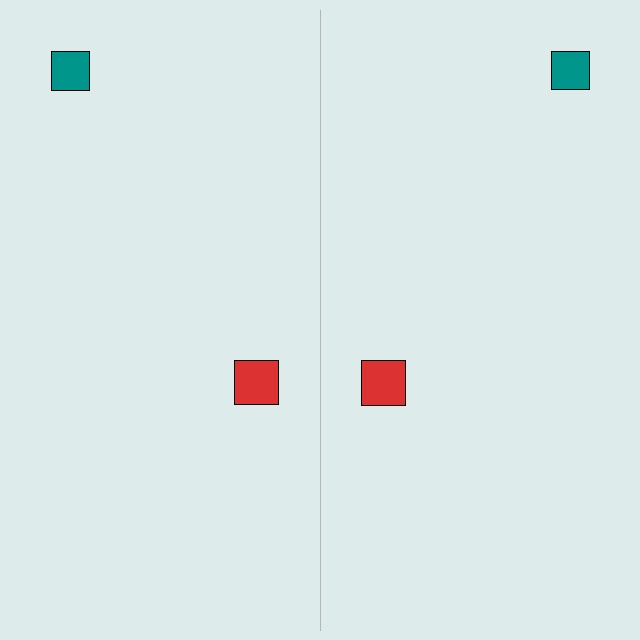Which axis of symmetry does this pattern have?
The pattern has a vertical axis of symmetry running through the center of the image.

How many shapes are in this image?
There are 4 shapes in this image.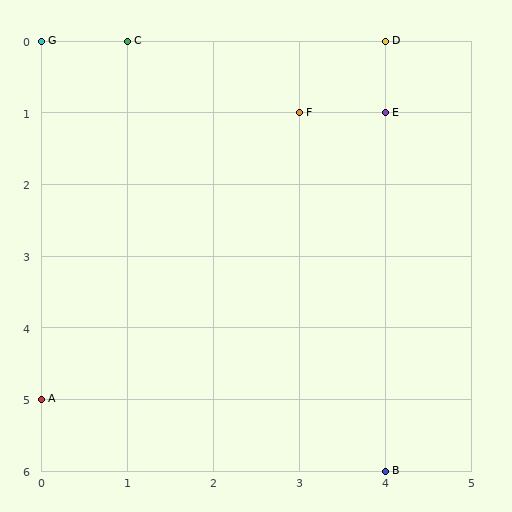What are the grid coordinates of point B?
Point B is at grid coordinates (4, 6).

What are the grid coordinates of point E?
Point E is at grid coordinates (4, 1).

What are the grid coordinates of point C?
Point C is at grid coordinates (1, 0).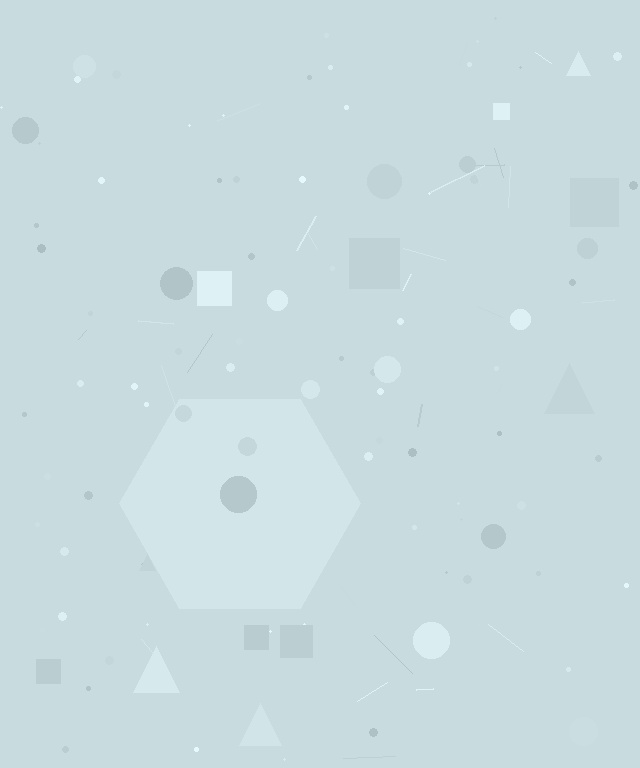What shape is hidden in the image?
A hexagon is hidden in the image.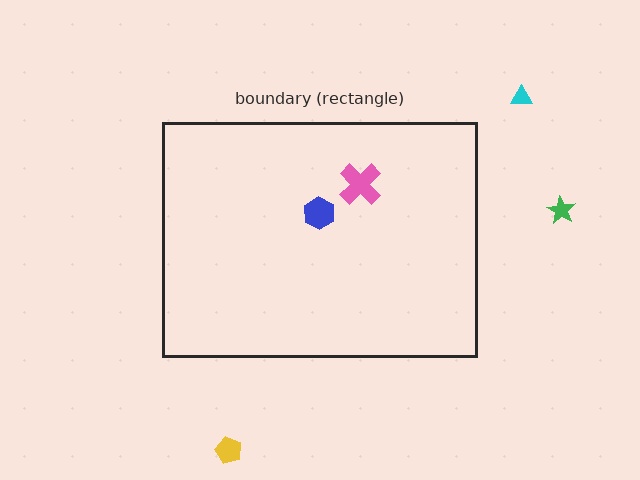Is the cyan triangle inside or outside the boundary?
Outside.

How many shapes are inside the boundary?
2 inside, 3 outside.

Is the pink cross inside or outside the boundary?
Inside.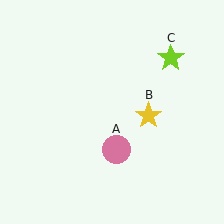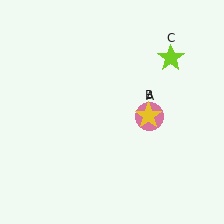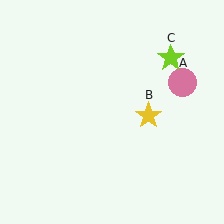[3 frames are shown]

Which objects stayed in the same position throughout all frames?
Yellow star (object B) and lime star (object C) remained stationary.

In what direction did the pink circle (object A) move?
The pink circle (object A) moved up and to the right.